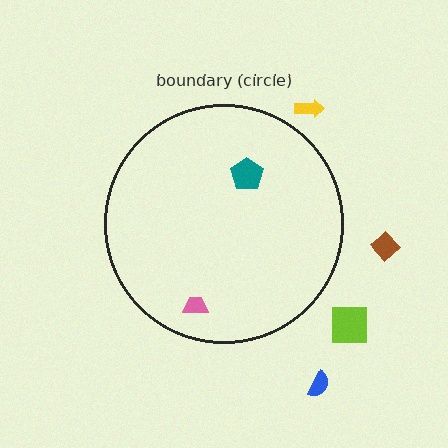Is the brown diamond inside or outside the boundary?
Outside.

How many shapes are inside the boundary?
2 inside, 4 outside.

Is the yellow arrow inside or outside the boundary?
Outside.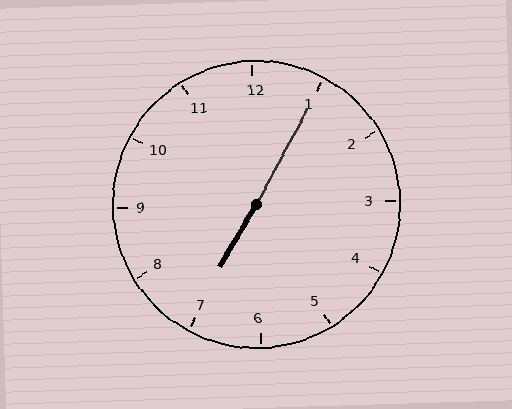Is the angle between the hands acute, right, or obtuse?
It is obtuse.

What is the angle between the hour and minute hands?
Approximately 178 degrees.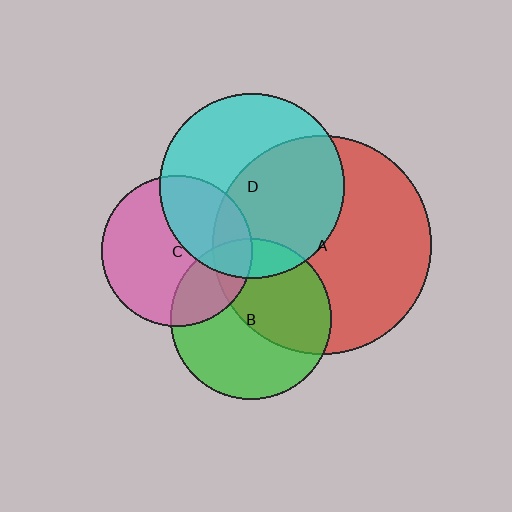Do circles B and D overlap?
Yes.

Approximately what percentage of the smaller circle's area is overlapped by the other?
Approximately 15%.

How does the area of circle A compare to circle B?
Approximately 1.8 times.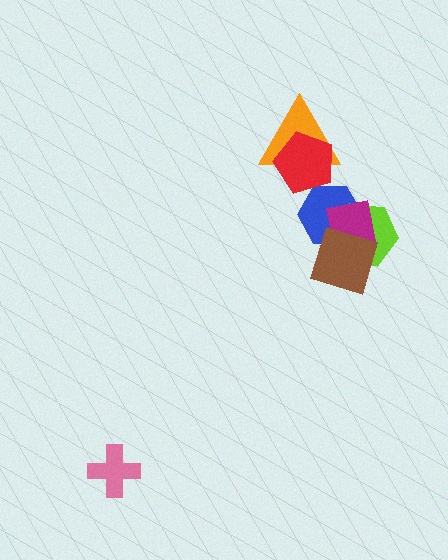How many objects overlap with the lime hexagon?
3 objects overlap with the lime hexagon.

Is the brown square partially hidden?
No, no other shape covers it.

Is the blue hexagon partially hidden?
Yes, it is partially covered by another shape.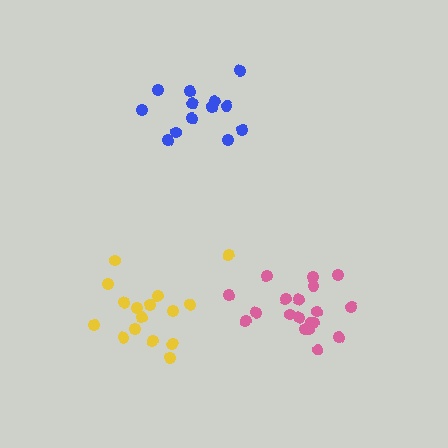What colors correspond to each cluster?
The clusters are colored: yellow, blue, pink.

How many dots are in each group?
Group 1: 16 dots, Group 2: 14 dots, Group 3: 19 dots (49 total).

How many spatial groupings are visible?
There are 3 spatial groupings.